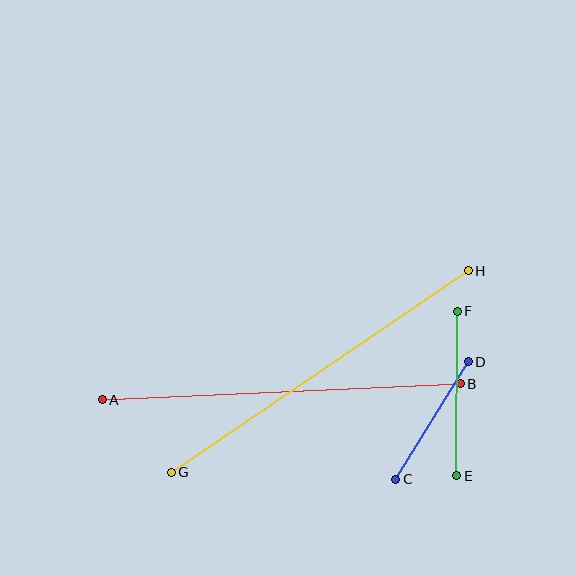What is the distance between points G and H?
The distance is approximately 359 pixels.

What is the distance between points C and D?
The distance is approximately 138 pixels.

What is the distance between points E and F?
The distance is approximately 165 pixels.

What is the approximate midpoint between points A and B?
The midpoint is at approximately (281, 392) pixels.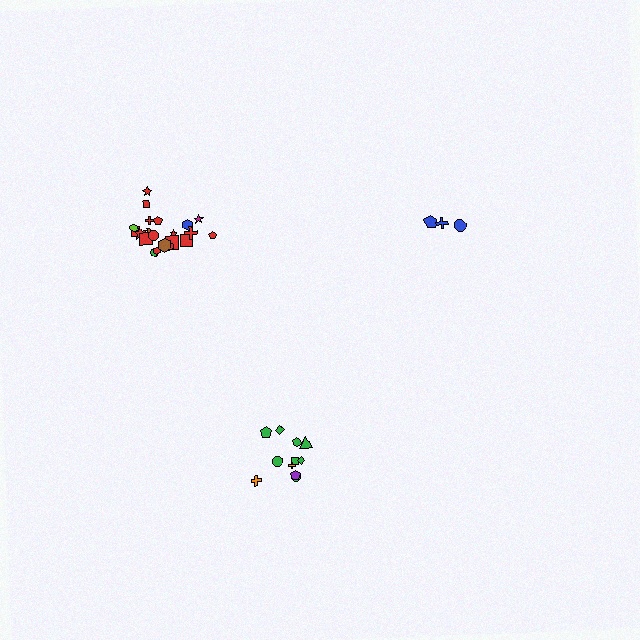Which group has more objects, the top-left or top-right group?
The top-left group.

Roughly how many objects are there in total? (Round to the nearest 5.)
Roughly 35 objects in total.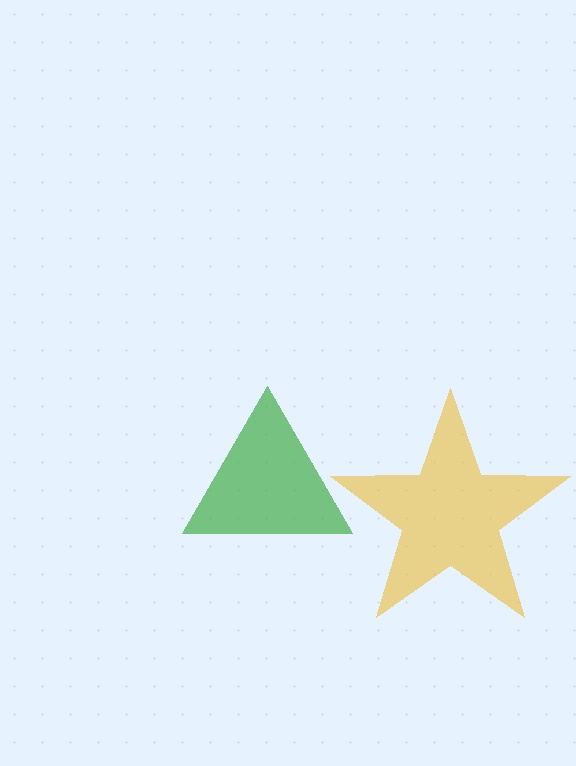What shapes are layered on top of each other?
The layered shapes are: a green triangle, a yellow star.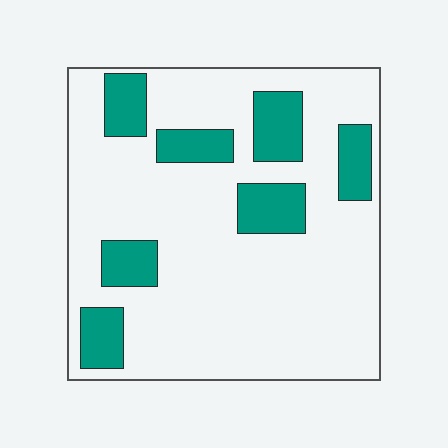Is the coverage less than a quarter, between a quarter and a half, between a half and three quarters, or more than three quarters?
Less than a quarter.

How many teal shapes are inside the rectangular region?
7.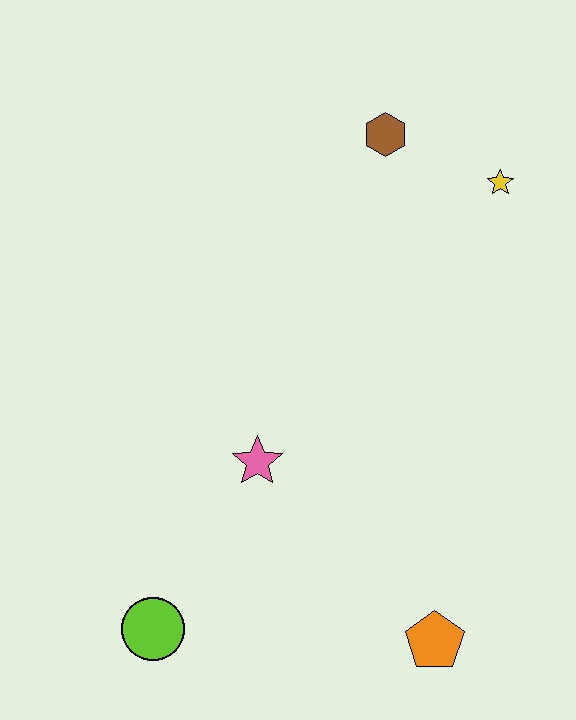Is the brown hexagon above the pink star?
Yes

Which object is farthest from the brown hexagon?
The lime circle is farthest from the brown hexagon.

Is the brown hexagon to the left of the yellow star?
Yes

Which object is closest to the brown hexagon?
The yellow star is closest to the brown hexagon.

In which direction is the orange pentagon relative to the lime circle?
The orange pentagon is to the right of the lime circle.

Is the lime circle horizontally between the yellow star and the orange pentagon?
No